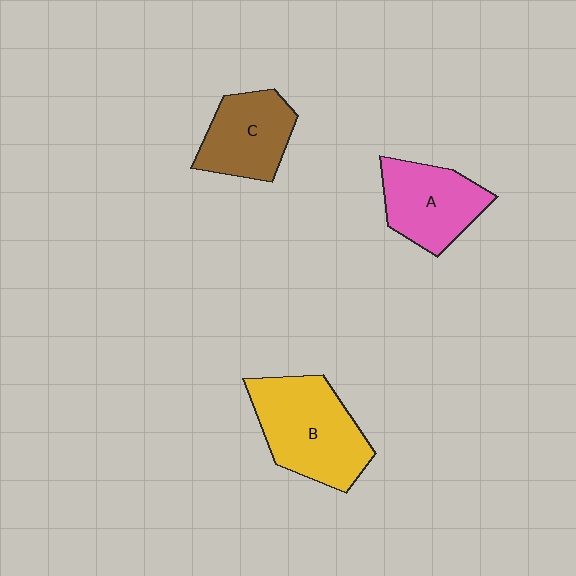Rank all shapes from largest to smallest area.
From largest to smallest: B (yellow), A (pink), C (brown).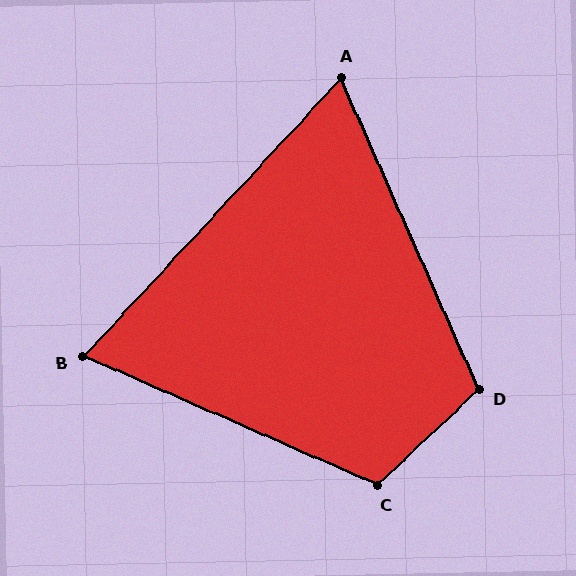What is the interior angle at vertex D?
Approximately 109 degrees (obtuse).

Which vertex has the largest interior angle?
C, at approximately 113 degrees.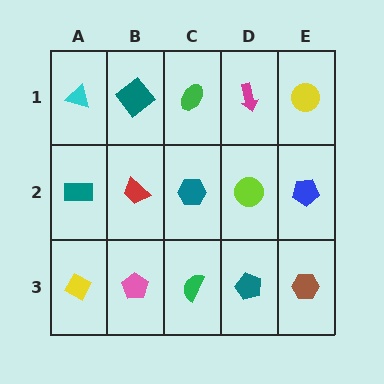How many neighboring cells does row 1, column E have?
2.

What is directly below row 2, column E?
A brown hexagon.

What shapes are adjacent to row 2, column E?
A yellow circle (row 1, column E), a brown hexagon (row 3, column E), a lime circle (row 2, column D).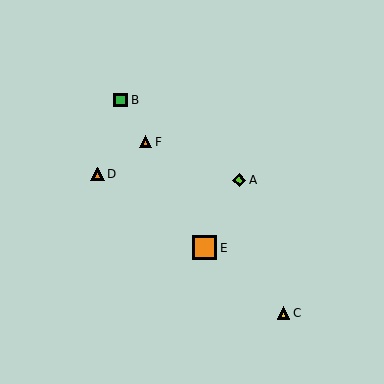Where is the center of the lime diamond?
The center of the lime diamond is at (239, 180).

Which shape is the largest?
The orange square (labeled E) is the largest.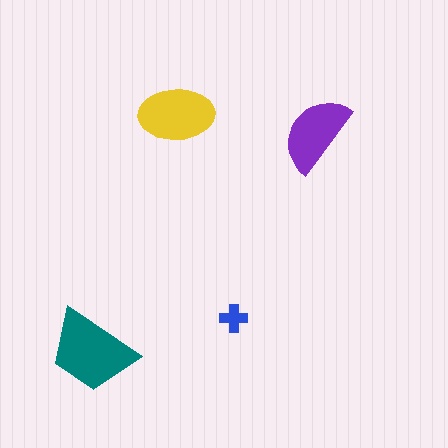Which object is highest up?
The yellow ellipse is topmost.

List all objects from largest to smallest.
The teal trapezoid, the yellow ellipse, the purple semicircle, the blue cross.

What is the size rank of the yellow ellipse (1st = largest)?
2nd.